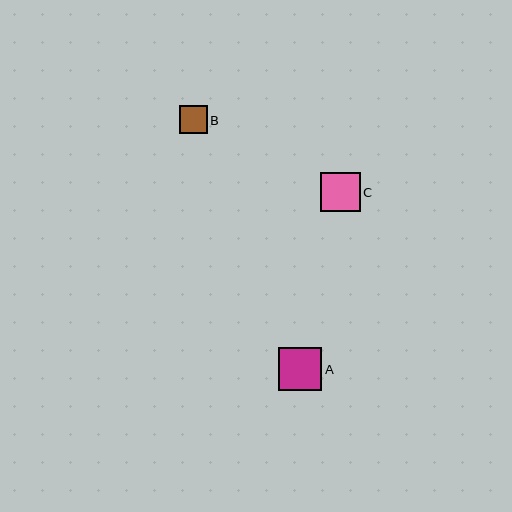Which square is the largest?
Square A is the largest with a size of approximately 43 pixels.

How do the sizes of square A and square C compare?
Square A and square C are approximately the same size.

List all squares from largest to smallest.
From largest to smallest: A, C, B.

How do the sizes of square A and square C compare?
Square A and square C are approximately the same size.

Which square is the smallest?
Square B is the smallest with a size of approximately 27 pixels.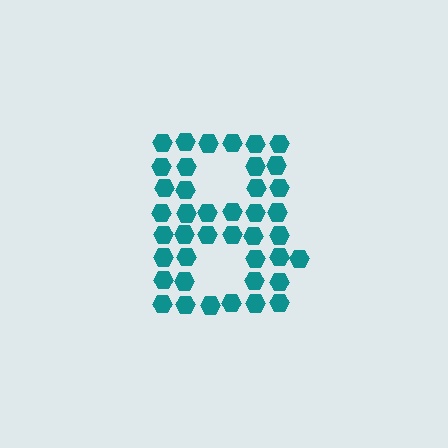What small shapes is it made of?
It is made of small hexagons.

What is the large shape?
The large shape is the letter B.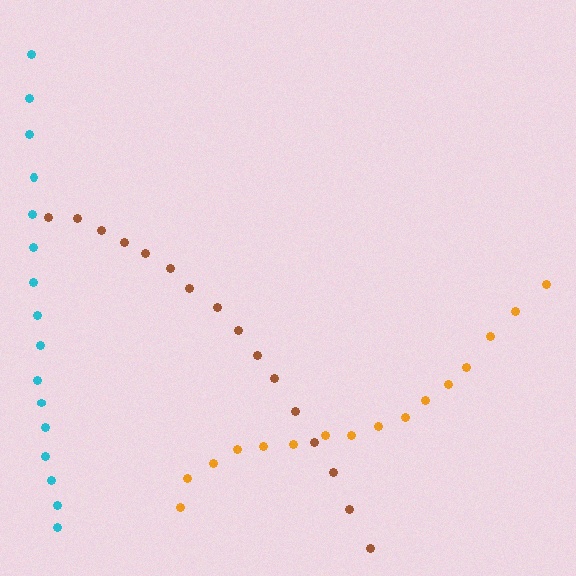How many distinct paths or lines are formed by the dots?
There are 3 distinct paths.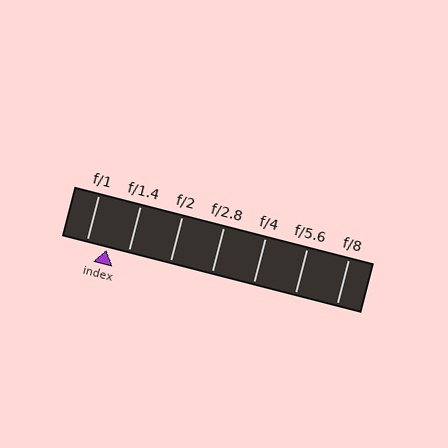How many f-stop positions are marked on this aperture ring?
There are 7 f-stop positions marked.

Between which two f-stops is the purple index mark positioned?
The index mark is between f/1 and f/1.4.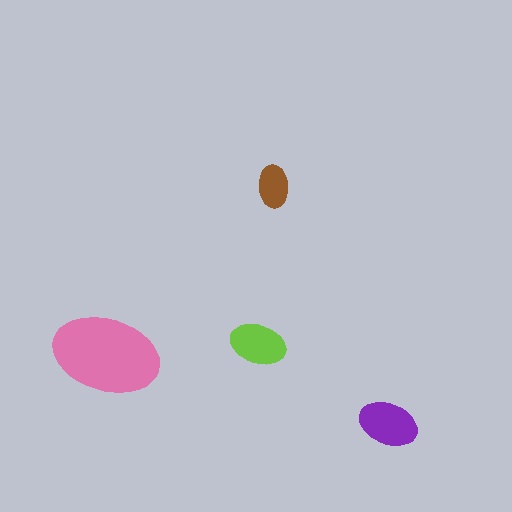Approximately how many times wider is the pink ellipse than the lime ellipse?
About 2 times wider.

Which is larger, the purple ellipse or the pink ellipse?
The pink one.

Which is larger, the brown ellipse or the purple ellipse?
The purple one.